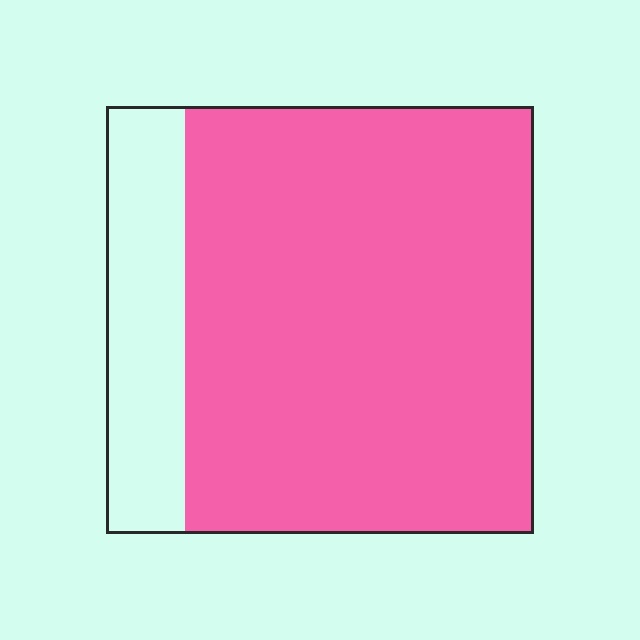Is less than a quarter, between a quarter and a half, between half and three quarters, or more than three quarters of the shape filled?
More than three quarters.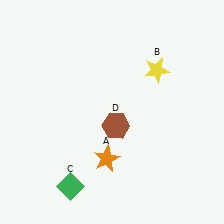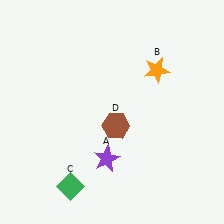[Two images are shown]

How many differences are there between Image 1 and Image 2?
There are 2 differences between the two images.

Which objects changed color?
A changed from orange to purple. B changed from yellow to orange.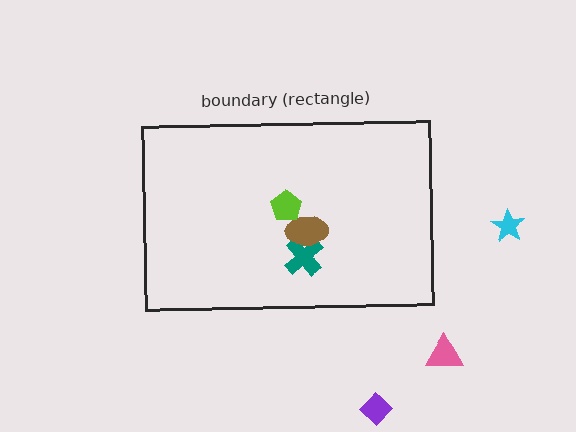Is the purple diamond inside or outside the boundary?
Outside.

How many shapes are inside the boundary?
3 inside, 3 outside.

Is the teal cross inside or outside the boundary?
Inside.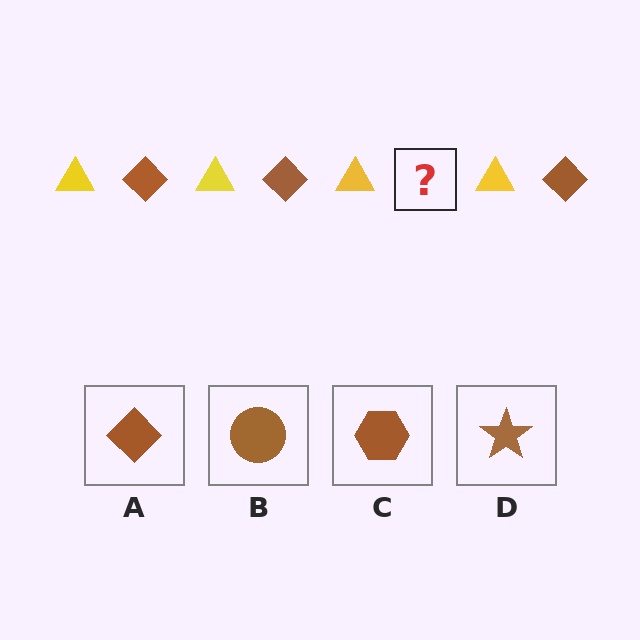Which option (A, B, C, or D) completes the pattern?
A.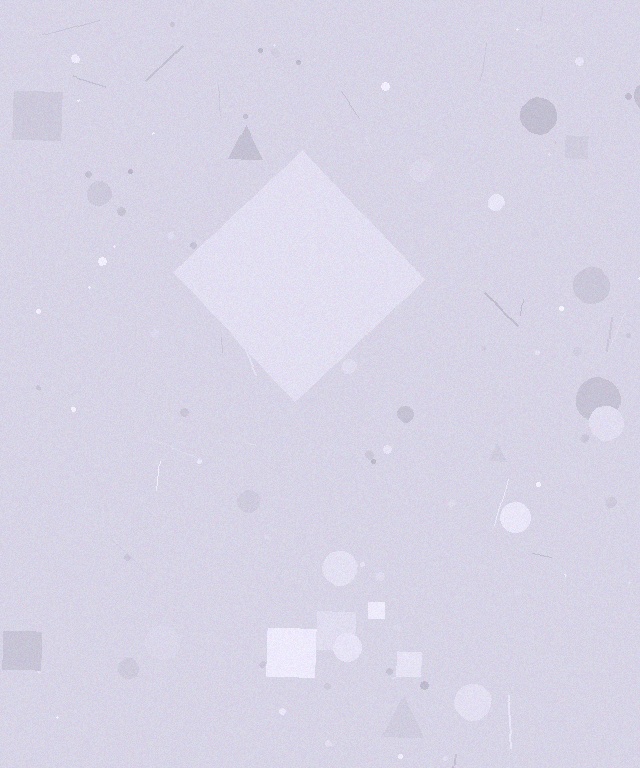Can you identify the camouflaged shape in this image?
The camouflaged shape is a diamond.